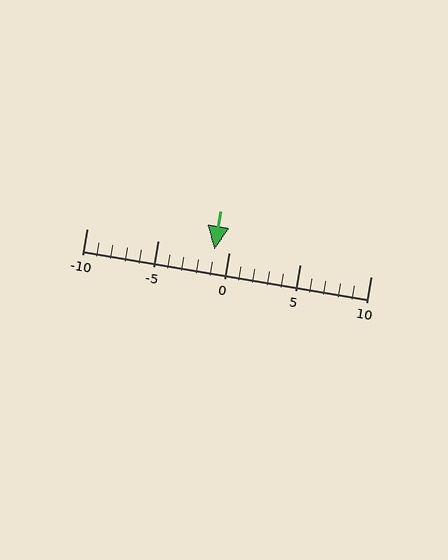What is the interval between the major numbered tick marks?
The major tick marks are spaced 5 units apart.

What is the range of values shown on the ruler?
The ruler shows values from -10 to 10.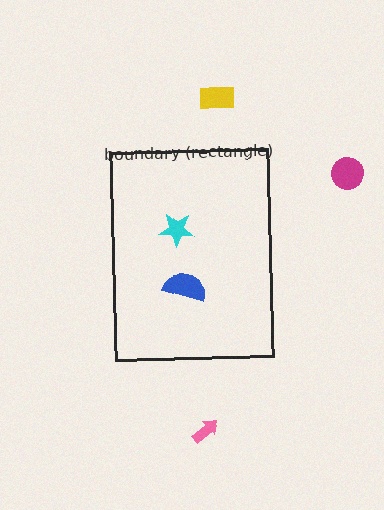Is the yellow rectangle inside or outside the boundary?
Outside.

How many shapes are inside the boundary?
2 inside, 3 outside.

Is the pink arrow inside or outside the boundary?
Outside.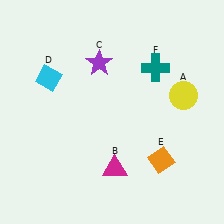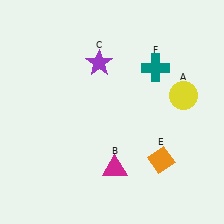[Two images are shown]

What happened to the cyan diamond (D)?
The cyan diamond (D) was removed in Image 2. It was in the top-left area of Image 1.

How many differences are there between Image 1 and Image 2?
There is 1 difference between the two images.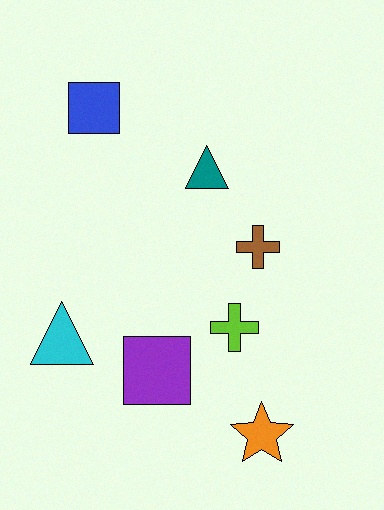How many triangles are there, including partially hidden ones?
There are 2 triangles.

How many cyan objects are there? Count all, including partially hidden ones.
There is 1 cyan object.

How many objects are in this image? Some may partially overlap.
There are 7 objects.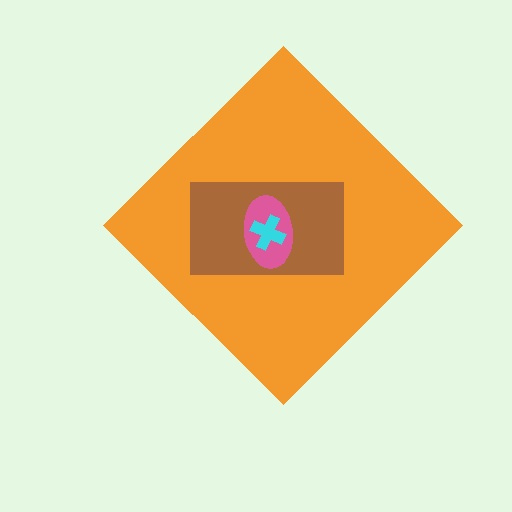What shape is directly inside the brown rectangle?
The pink ellipse.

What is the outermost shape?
The orange diamond.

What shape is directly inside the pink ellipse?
The cyan cross.